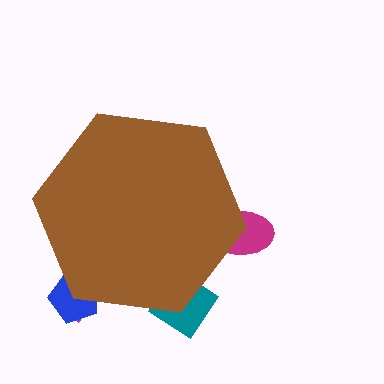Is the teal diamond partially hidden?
Yes, the teal diamond is partially hidden behind the brown hexagon.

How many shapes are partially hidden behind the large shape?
4 shapes are partially hidden.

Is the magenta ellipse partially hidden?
Yes, the magenta ellipse is partially hidden behind the brown hexagon.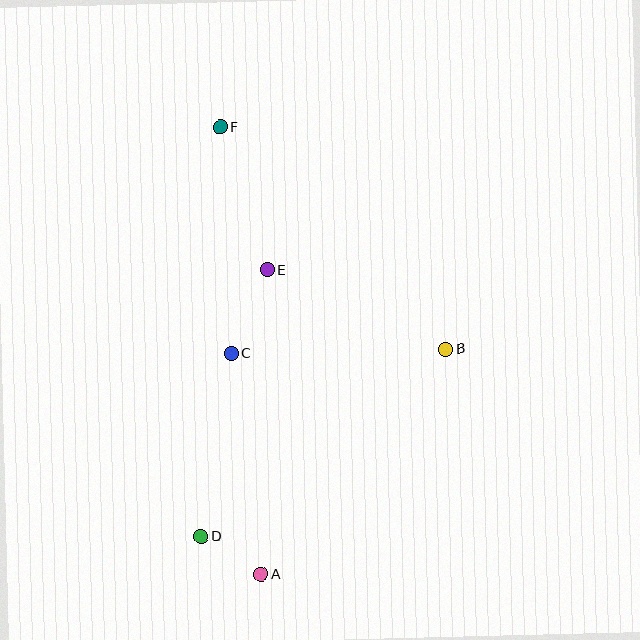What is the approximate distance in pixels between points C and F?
The distance between C and F is approximately 227 pixels.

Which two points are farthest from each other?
Points A and F are farthest from each other.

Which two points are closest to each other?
Points A and D are closest to each other.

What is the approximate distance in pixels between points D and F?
The distance between D and F is approximately 410 pixels.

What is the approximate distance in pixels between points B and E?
The distance between B and E is approximately 195 pixels.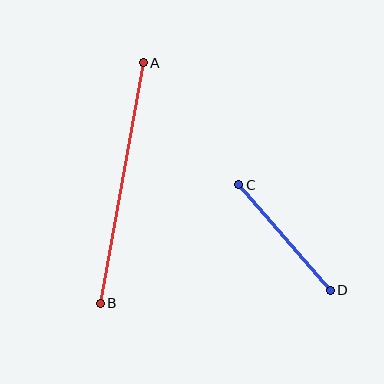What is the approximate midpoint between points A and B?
The midpoint is at approximately (122, 183) pixels.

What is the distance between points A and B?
The distance is approximately 244 pixels.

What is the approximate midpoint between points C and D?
The midpoint is at approximately (284, 237) pixels.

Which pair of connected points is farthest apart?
Points A and B are farthest apart.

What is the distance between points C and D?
The distance is approximately 140 pixels.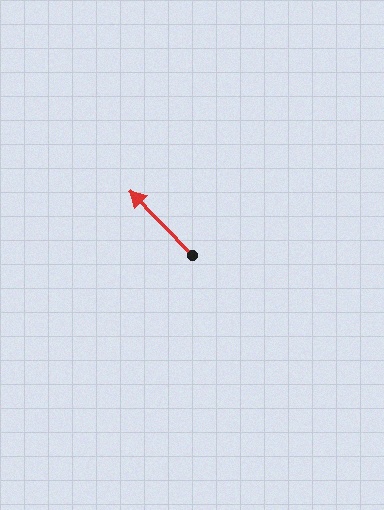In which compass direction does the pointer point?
Northwest.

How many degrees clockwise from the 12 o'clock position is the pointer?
Approximately 316 degrees.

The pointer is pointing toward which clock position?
Roughly 11 o'clock.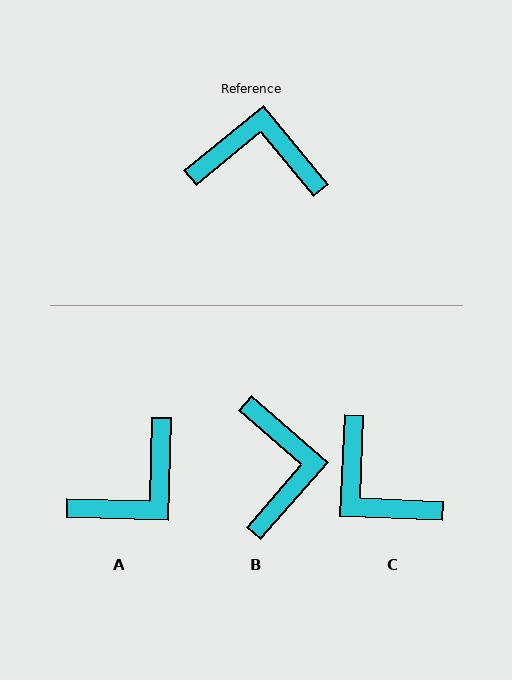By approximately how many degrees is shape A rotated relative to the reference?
Approximately 131 degrees clockwise.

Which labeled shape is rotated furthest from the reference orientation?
C, about 138 degrees away.